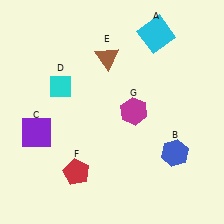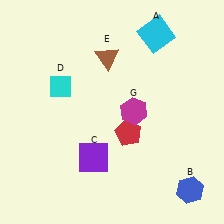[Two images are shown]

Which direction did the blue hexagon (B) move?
The blue hexagon (B) moved down.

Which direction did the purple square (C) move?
The purple square (C) moved right.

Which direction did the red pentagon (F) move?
The red pentagon (F) moved right.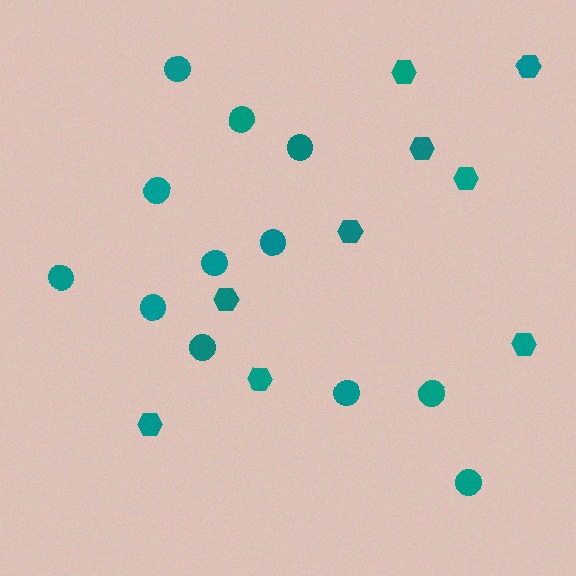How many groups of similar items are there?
There are 2 groups: one group of circles (12) and one group of hexagons (9).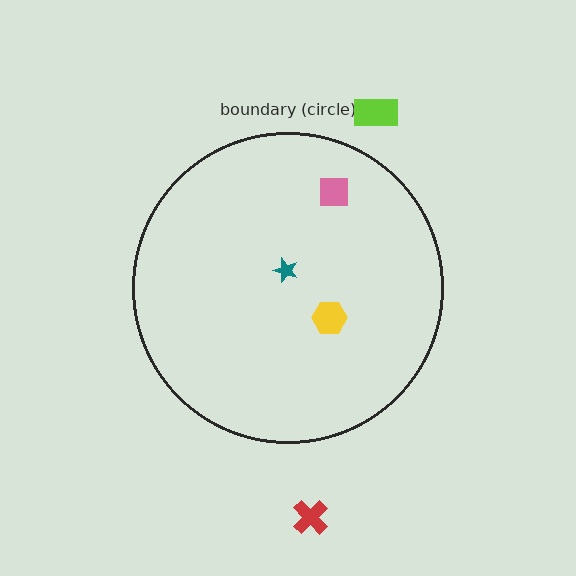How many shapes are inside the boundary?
3 inside, 2 outside.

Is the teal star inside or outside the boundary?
Inside.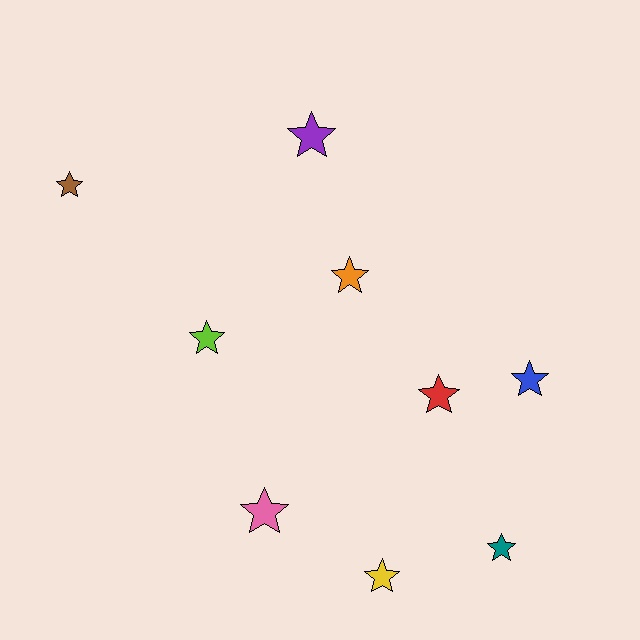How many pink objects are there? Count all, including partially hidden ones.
There is 1 pink object.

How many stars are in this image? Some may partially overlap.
There are 9 stars.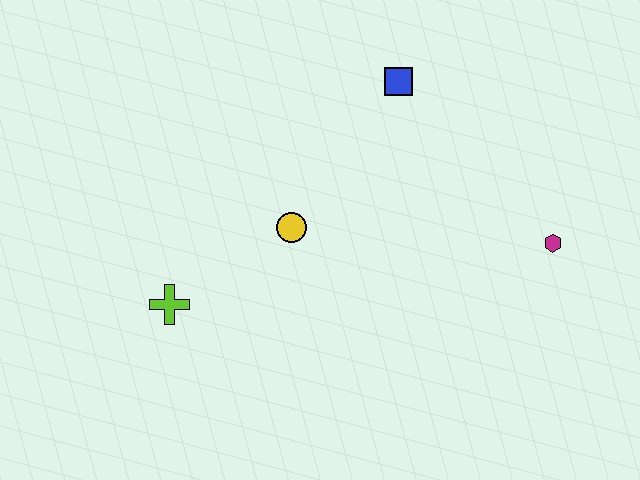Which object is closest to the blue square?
The yellow circle is closest to the blue square.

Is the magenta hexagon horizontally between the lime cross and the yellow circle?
No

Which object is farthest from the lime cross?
The magenta hexagon is farthest from the lime cross.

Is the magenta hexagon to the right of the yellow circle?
Yes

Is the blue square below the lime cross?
No